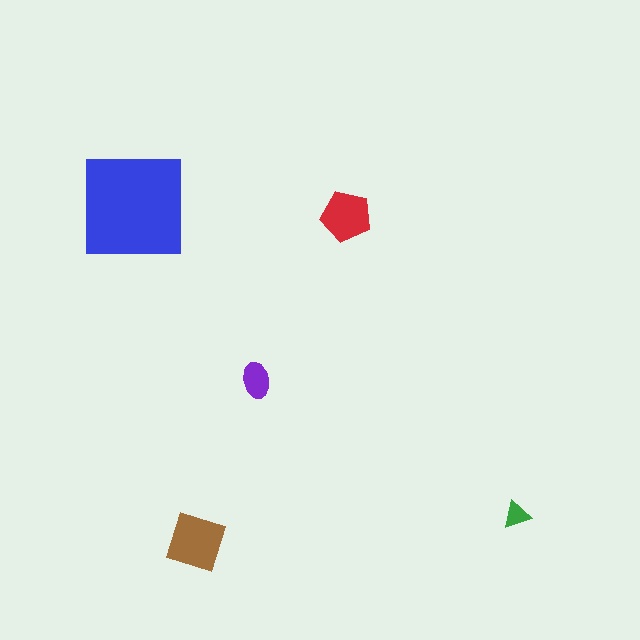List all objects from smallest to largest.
The green triangle, the purple ellipse, the red pentagon, the brown diamond, the blue square.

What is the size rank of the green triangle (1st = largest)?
5th.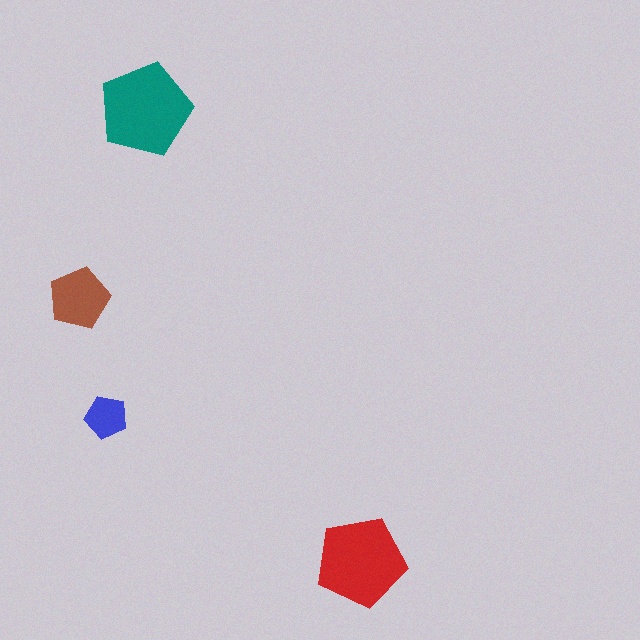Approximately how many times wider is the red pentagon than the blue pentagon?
About 2 times wider.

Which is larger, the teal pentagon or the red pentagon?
The teal one.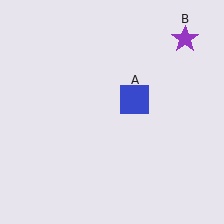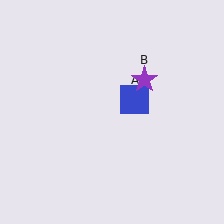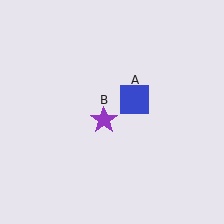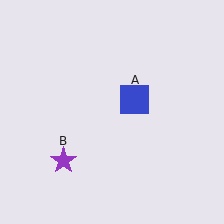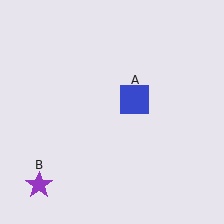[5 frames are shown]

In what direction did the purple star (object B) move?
The purple star (object B) moved down and to the left.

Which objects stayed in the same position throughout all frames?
Blue square (object A) remained stationary.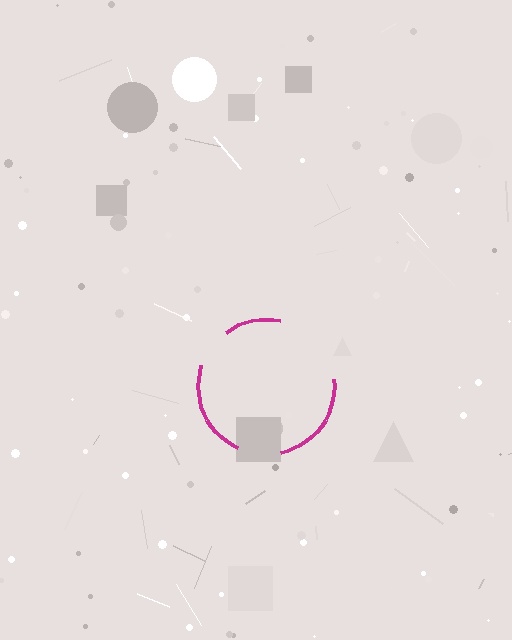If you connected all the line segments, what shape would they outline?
They would outline a circle.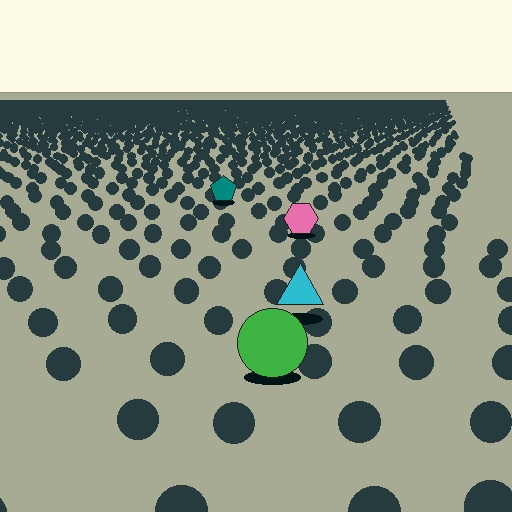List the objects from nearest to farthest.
From nearest to farthest: the green circle, the cyan triangle, the pink hexagon, the teal pentagon.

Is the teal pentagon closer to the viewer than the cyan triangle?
No. The cyan triangle is closer — you can tell from the texture gradient: the ground texture is coarser near it.